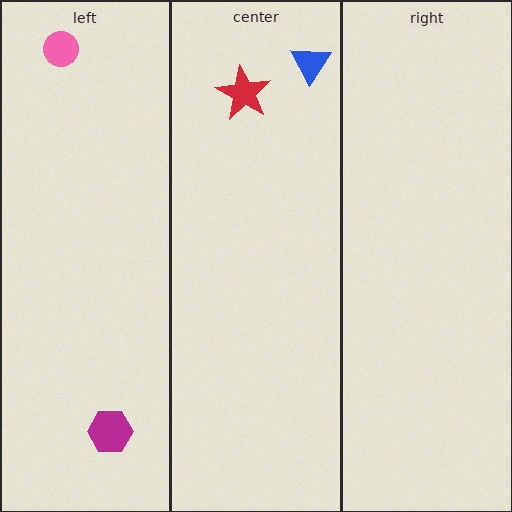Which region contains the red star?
The center region.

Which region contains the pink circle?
The left region.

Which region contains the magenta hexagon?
The left region.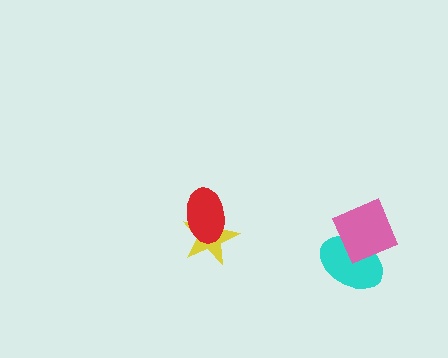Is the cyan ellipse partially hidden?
Yes, it is partially covered by another shape.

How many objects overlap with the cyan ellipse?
1 object overlaps with the cyan ellipse.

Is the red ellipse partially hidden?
No, no other shape covers it.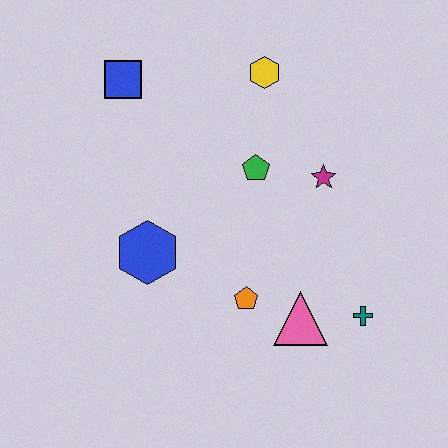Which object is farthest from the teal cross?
The blue square is farthest from the teal cross.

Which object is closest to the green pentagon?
The magenta star is closest to the green pentagon.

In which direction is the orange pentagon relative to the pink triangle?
The orange pentagon is to the left of the pink triangle.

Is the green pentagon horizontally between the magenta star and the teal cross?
No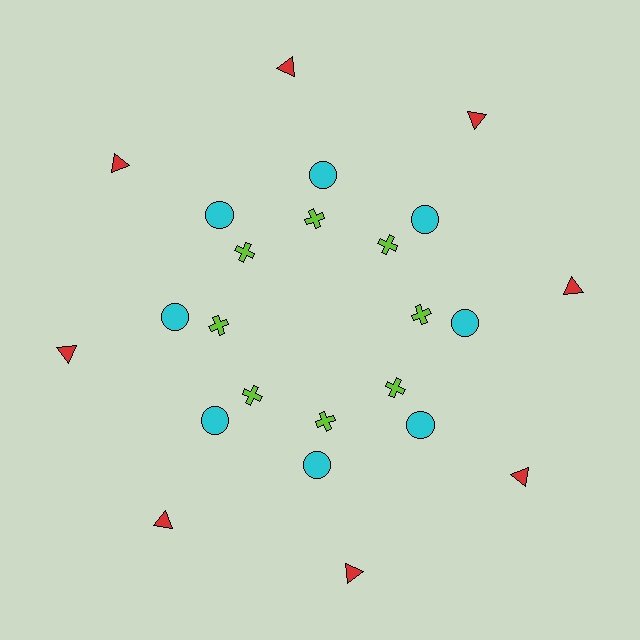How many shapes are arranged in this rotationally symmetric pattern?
There are 24 shapes, arranged in 8 groups of 3.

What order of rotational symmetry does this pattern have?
This pattern has 8-fold rotational symmetry.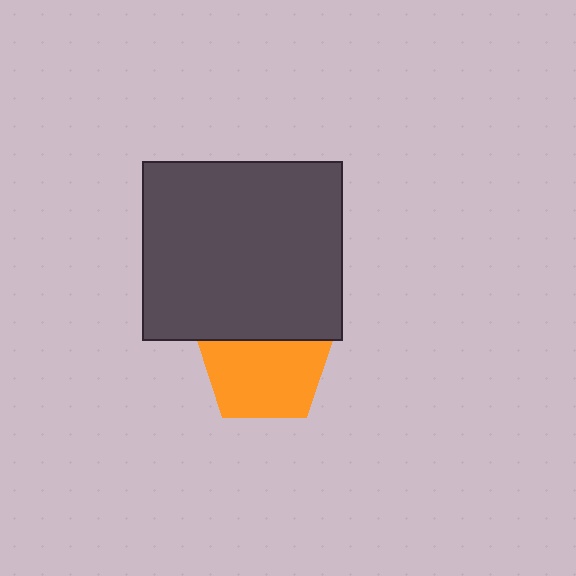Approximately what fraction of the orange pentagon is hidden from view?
Roughly 32% of the orange pentagon is hidden behind the dark gray rectangle.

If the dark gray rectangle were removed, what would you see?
You would see the complete orange pentagon.